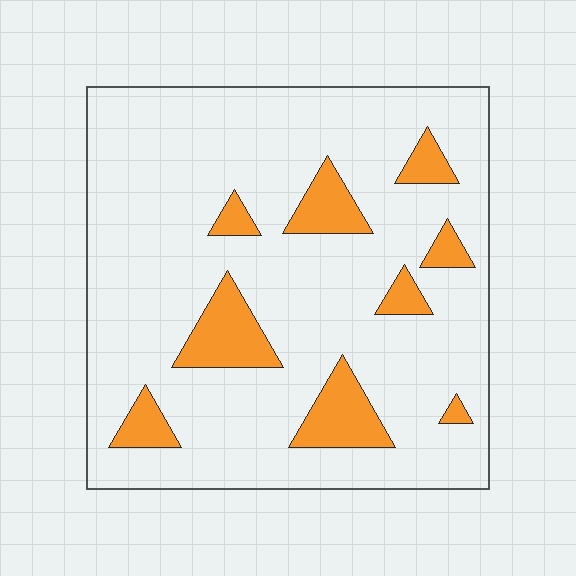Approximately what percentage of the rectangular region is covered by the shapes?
Approximately 15%.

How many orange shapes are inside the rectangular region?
9.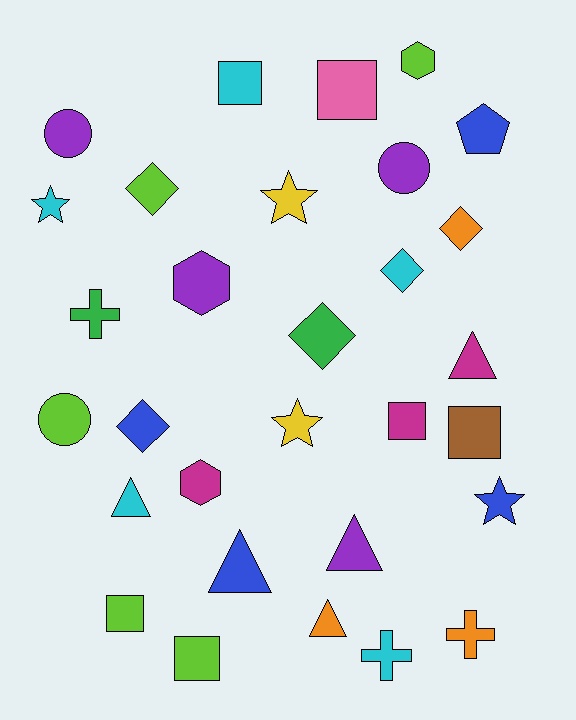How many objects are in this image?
There are 30 objects.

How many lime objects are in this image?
There are 5 lime objects.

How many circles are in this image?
There are 3 circles.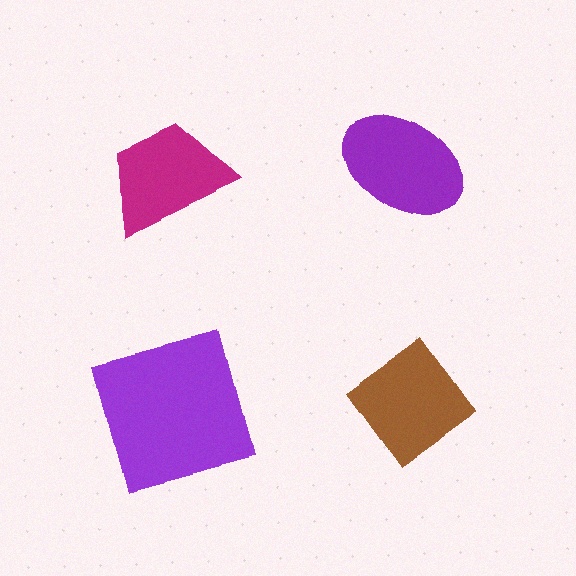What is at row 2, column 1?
A purple square.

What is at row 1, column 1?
A magenta trapezoid.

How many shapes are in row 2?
2 shapes.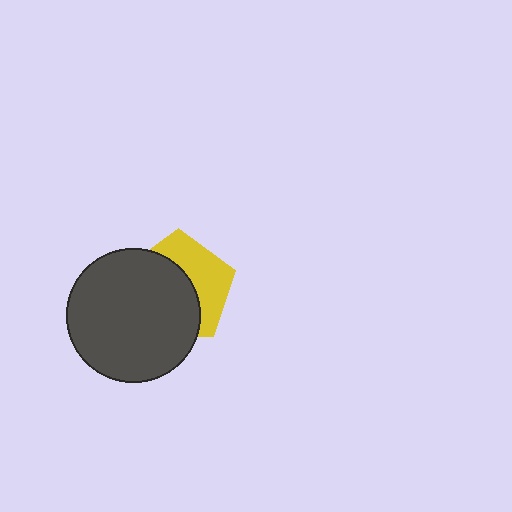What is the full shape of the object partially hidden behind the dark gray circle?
The partially hidden object is a yellow pentagon.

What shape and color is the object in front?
The object in front is a dark gray circle.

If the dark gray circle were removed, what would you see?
You would see the complete yellow pentagon.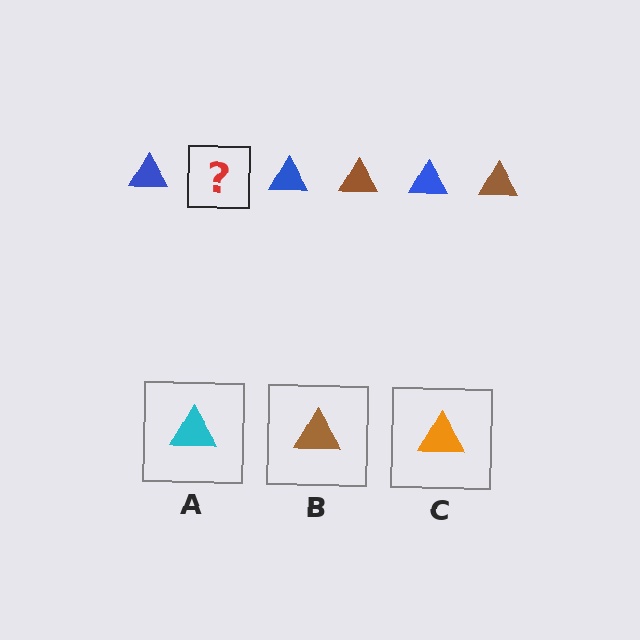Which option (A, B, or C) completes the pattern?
B.